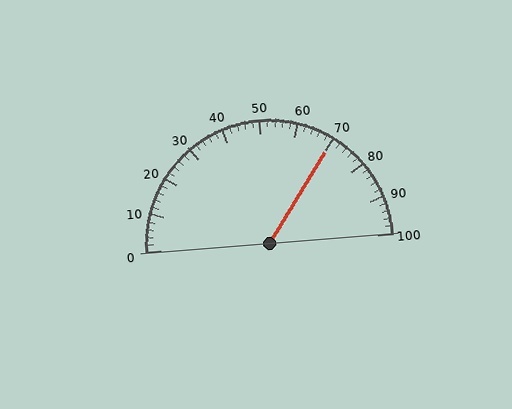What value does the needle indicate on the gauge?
The needle indicates approximately 70.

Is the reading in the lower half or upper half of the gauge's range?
The reading is in the upper half of the range (0 to 100).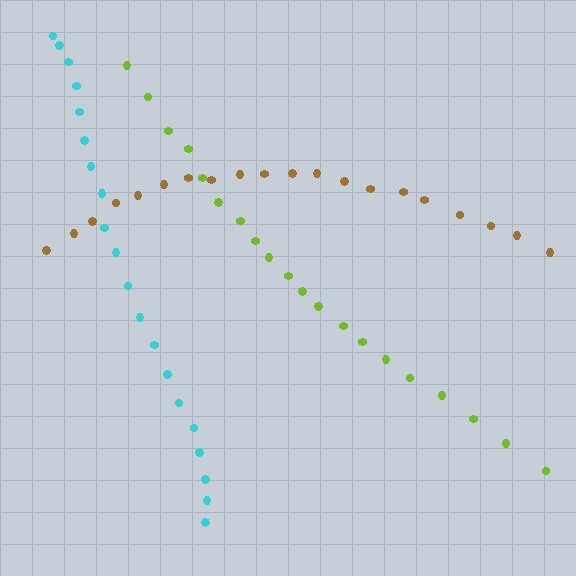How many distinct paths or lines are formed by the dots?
There are 3 distinct paths.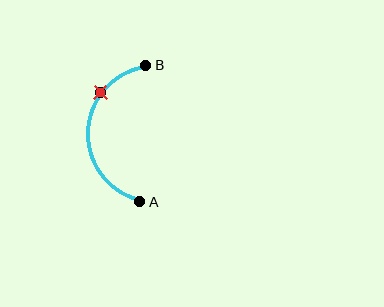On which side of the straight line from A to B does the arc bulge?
The arc bulges to the left of the straight line connecting A and B.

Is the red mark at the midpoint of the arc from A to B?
No. The red mark lies on the arc but is closer to endpoint B. The arc midpoint would be at the point on the curve equidistant along the arc from both A and B.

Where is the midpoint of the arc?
The arc midpoint is the point on the curve farthest from the straight line joining A and B. It sits to the left of that line.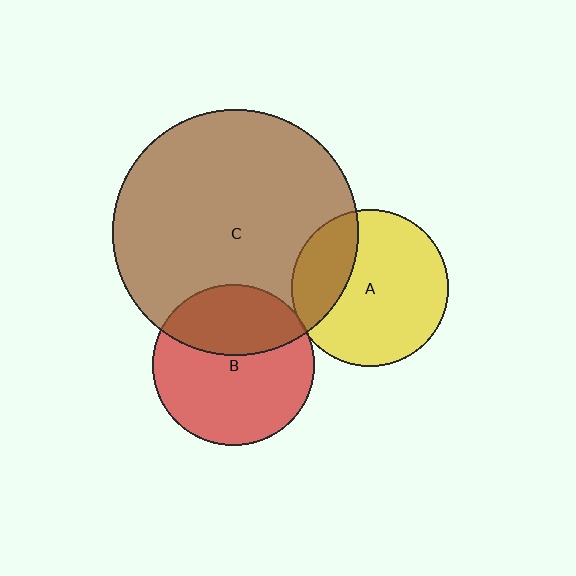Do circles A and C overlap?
Yes.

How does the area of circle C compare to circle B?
Approximately 2.3 times.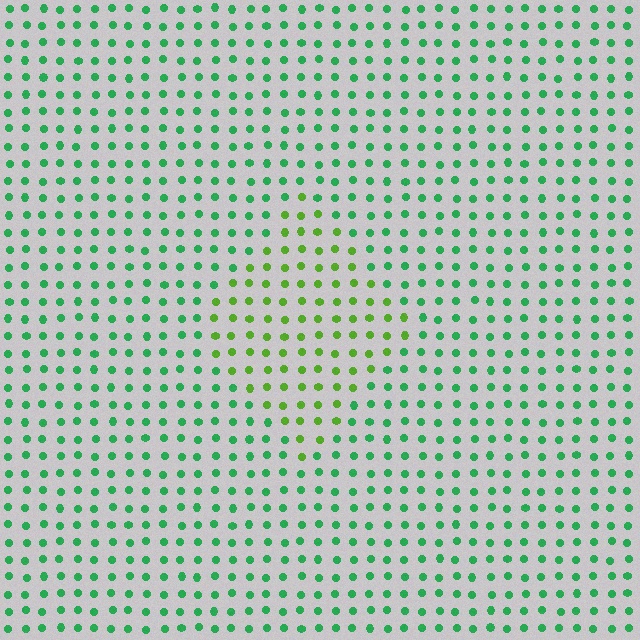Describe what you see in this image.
The image is filled with small green elements in a uniform arrangement. A diamond-shaped region is visible where the elements are tinted to a slightly different hue, forming a subtle color boundary.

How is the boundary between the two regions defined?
The boundary is defined purely by a slight shift in hue (about 40 degrees). Spacing, size, and orientation are identical on both sides.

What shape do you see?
I see a diamond.